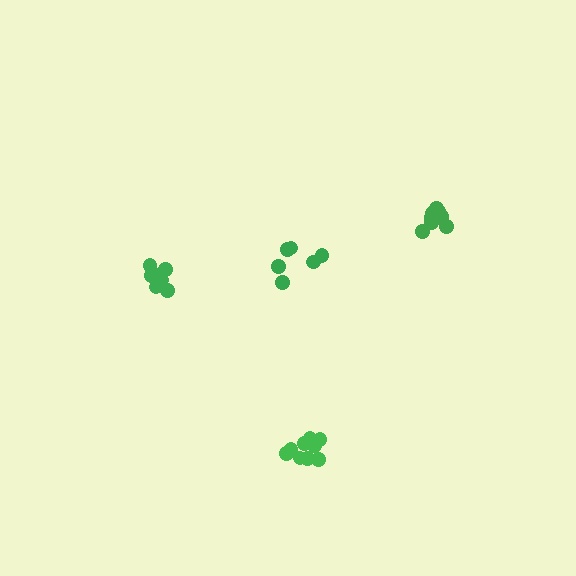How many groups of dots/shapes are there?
There are 4 groups.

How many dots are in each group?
Group 1: 10 dots, Group 2: 8 dots, Group 3: 6 dots, Group 4: 9 dots (33 total).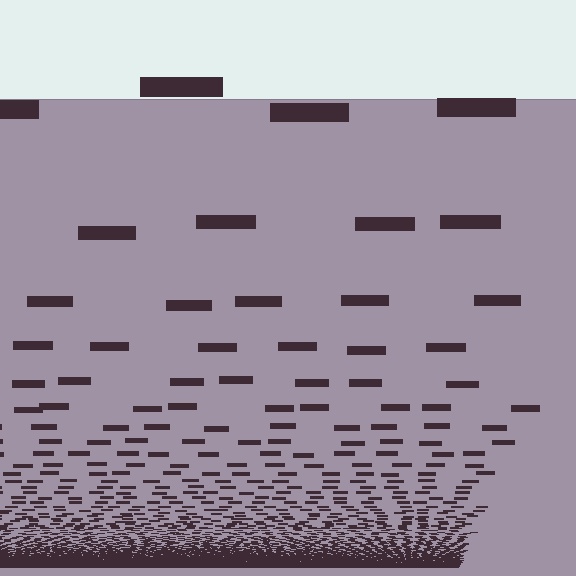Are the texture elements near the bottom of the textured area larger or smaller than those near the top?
Smaller. The gradient is inverted — elements near the bottom are smaller and denser.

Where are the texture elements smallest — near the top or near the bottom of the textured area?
Near the bottom.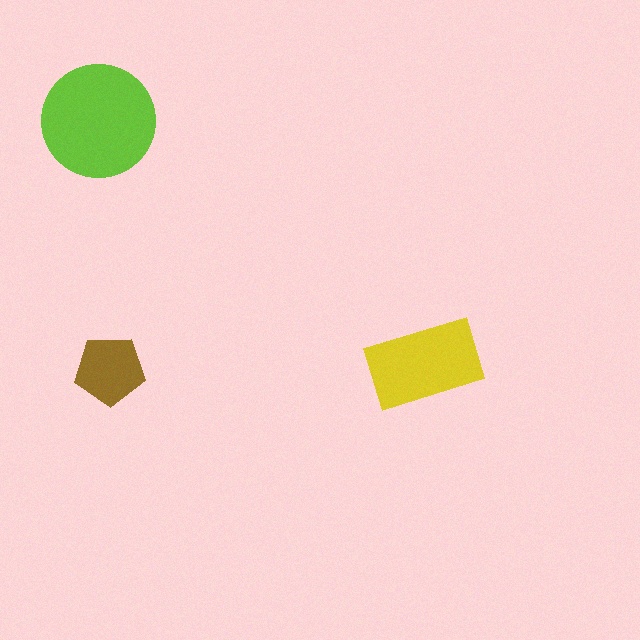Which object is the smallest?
The brown pentagon.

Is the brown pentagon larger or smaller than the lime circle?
Smaller.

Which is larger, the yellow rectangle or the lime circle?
The lime circle.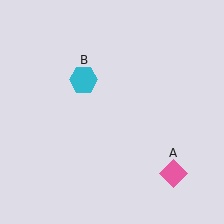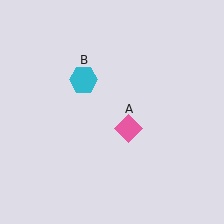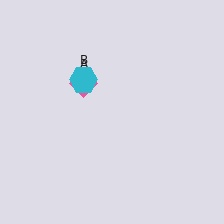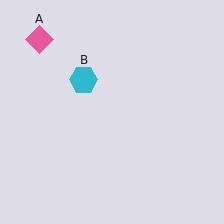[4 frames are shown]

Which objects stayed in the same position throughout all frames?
Cyan hexagon (object B) remained stationary.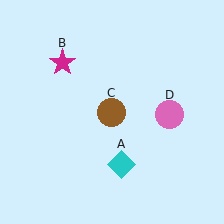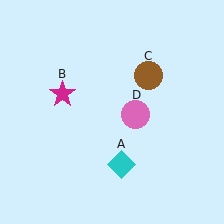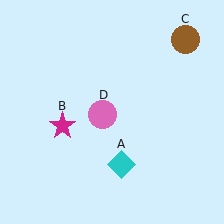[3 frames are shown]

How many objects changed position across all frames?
3 objects changed position: magenta star (object B), brown circle (object C), pink circle (object D).